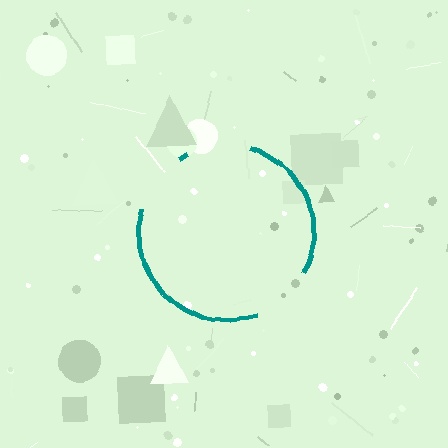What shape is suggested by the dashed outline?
The dashed outline suggests a circle.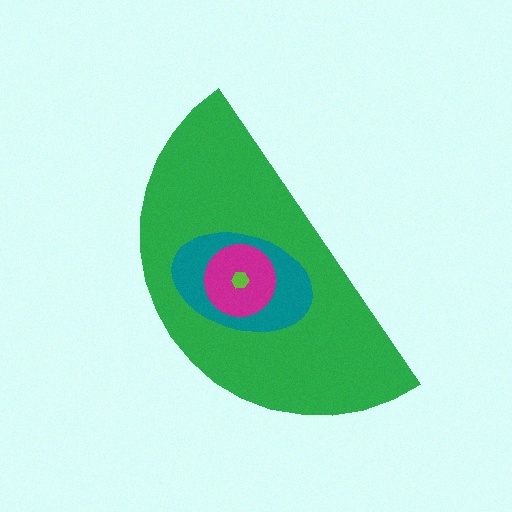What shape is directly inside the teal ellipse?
The magenta circle.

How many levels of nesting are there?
4.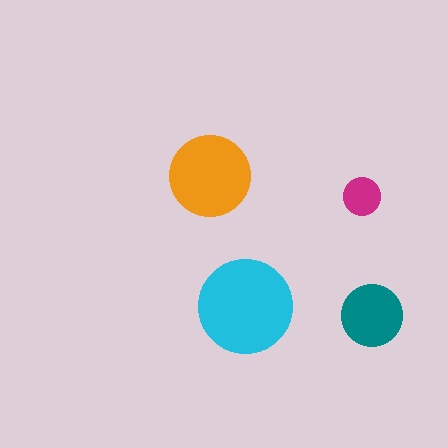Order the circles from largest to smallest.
the cyan one, the orange one, the teal one, the magenta one.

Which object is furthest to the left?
The orange circle is leftmost.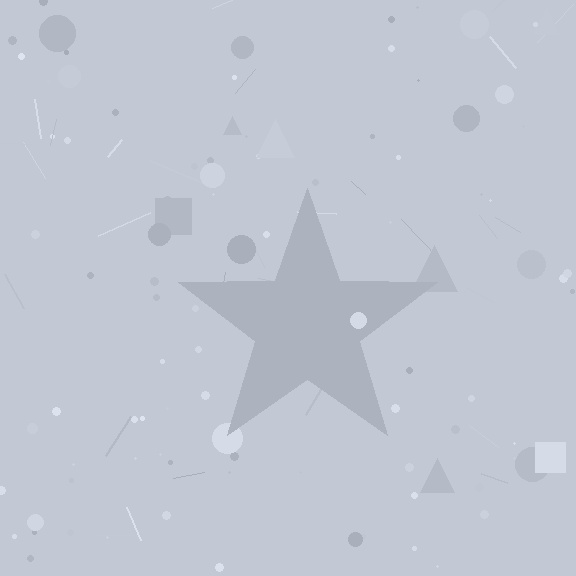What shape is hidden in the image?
A star is hidden in the image.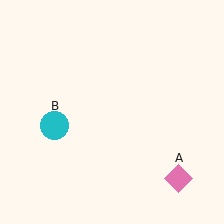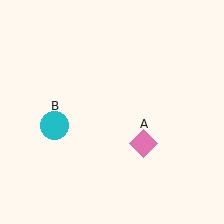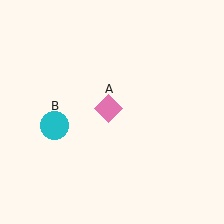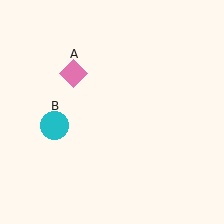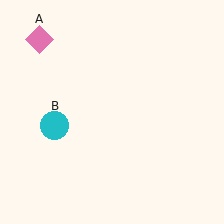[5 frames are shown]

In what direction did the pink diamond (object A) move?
The pink diamond (object A) moved up and to the left.